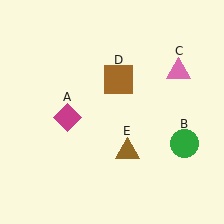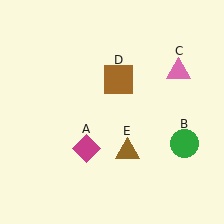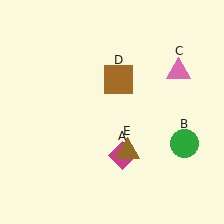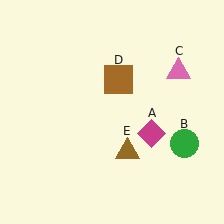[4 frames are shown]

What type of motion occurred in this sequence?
The magenta diamond (object A) rotated counterclockwise around the center of the scene.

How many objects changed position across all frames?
1 object changed position: magenta diamond (object A).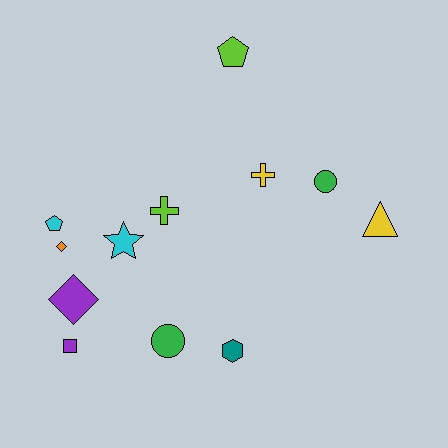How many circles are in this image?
There are 2 circles.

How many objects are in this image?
There are 12 objects.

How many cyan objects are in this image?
There are 2 cyan objects.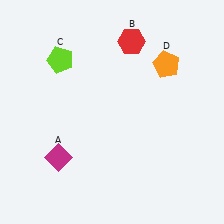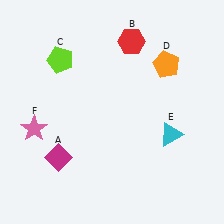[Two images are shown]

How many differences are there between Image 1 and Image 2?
There are 2 differences between the two images.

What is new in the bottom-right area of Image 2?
A cyan triangle (E) was added in the bottom-right area of Image 2.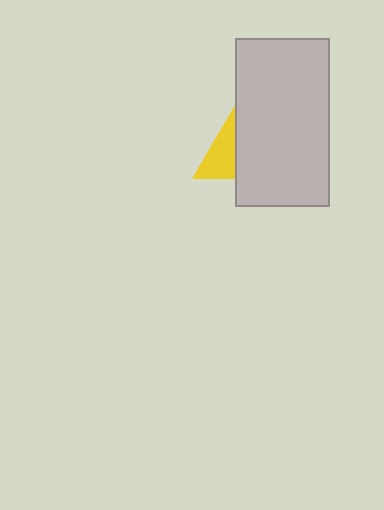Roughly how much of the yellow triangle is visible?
A small part of it is visible (roughly 41%).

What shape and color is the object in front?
The object in front is a light gray rectangle.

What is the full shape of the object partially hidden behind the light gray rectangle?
The partially hidden object is a yellow triangle.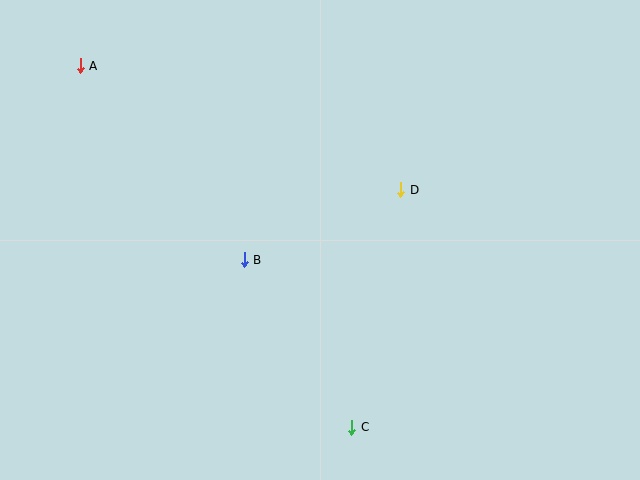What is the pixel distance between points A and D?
The distance between A and D is 344 pixels.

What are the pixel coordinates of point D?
Point D is at (401, 190).